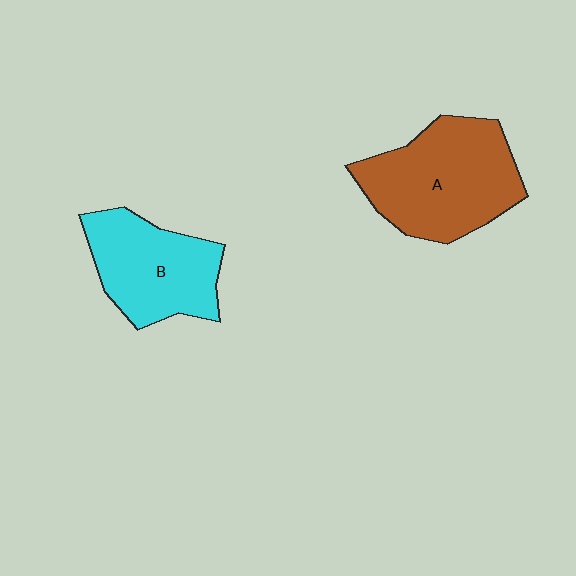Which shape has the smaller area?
Shape B (cyan).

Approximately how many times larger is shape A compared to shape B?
Approximately 1.3 times.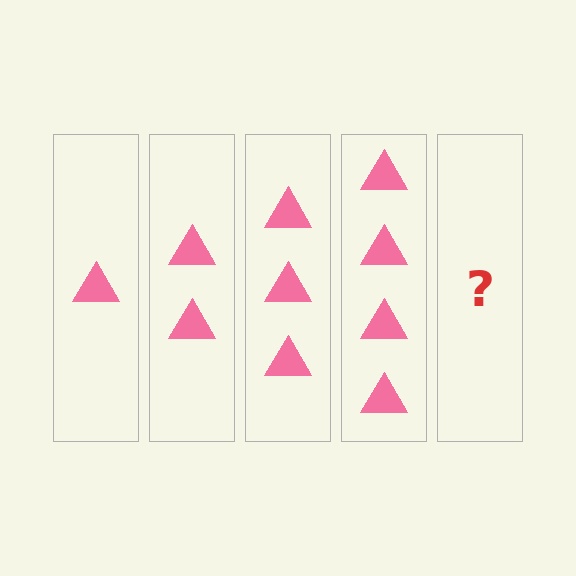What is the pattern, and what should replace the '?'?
The pattern is that each step adds one more triangle. The '?' should be 5 triangles.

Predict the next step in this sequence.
The next step is 5 triangles.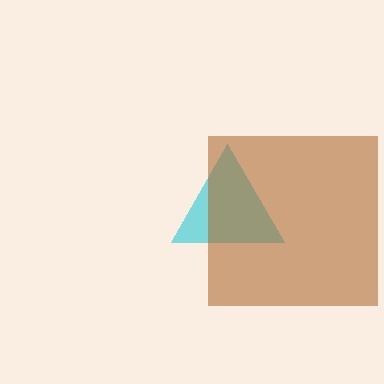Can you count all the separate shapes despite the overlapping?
Yes, there are 2 separate shapes.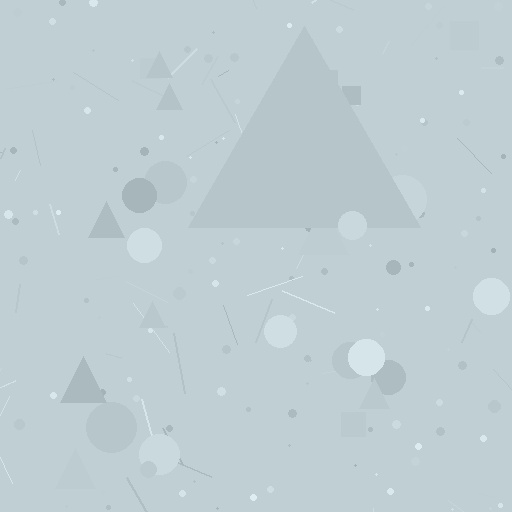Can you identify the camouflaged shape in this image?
The camouflaged shape is a triangle.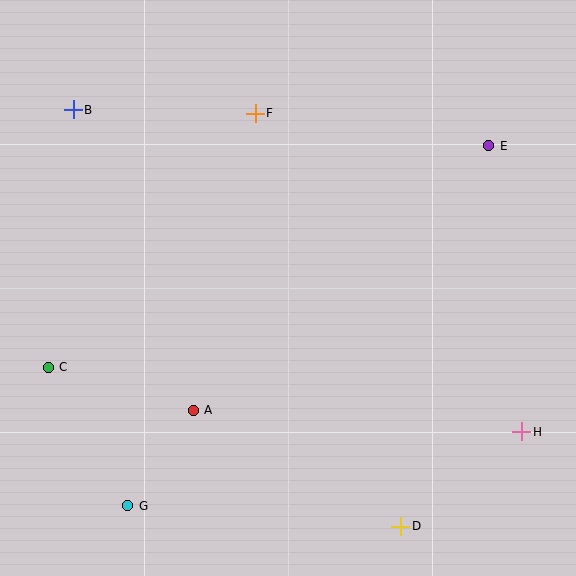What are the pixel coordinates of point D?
Point D is at (401, 526).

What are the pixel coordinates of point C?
Point C is at (48, 367).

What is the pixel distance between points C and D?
The distance between C and D is 387 pixels.